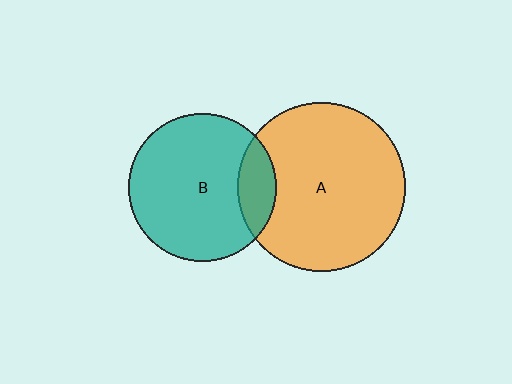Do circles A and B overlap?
Yes.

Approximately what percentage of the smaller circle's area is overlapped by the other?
Approximately 15%.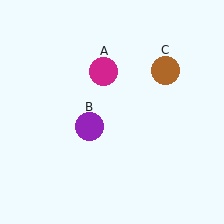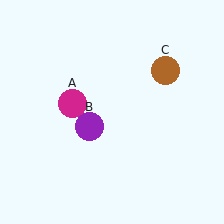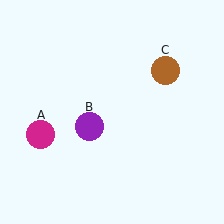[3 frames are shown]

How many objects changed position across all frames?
1 object changed position: magenta circle (object A).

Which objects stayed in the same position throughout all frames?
Purple circle (object B) and brown circle (object C) remained stationary.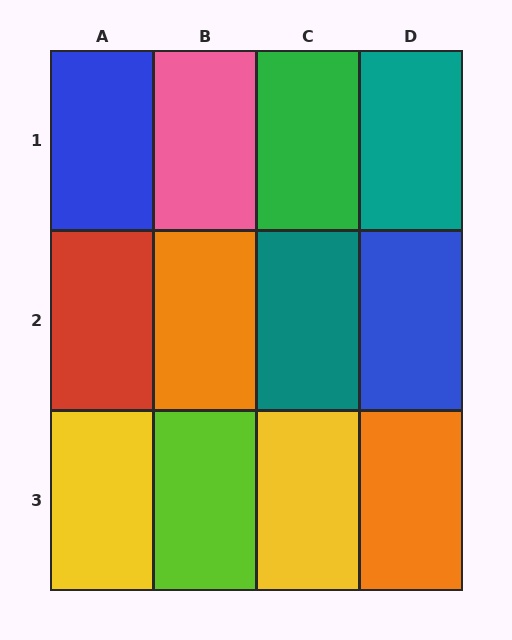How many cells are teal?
2 cells are teal.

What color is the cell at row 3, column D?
Orange.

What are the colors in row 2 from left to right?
Red, orange, teal, blue.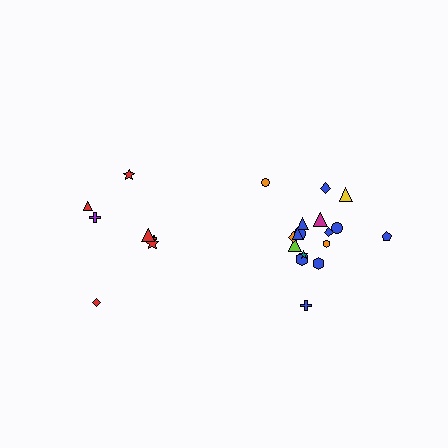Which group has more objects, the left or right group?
The right group.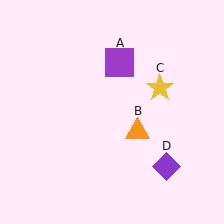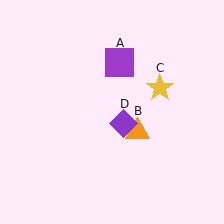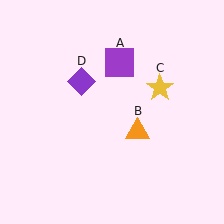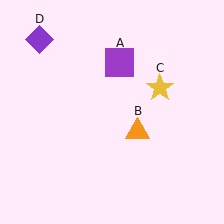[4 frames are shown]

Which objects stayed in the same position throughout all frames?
Purple square (object A) and orange triangle (object B) and yellow star (object C) remained stationary.